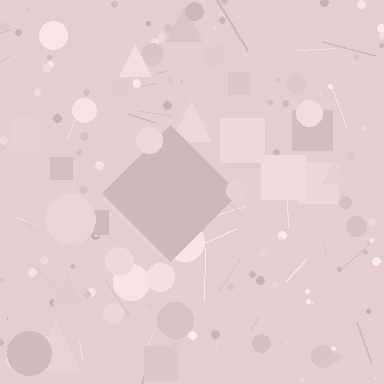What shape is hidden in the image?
A diamond is hidden in the image.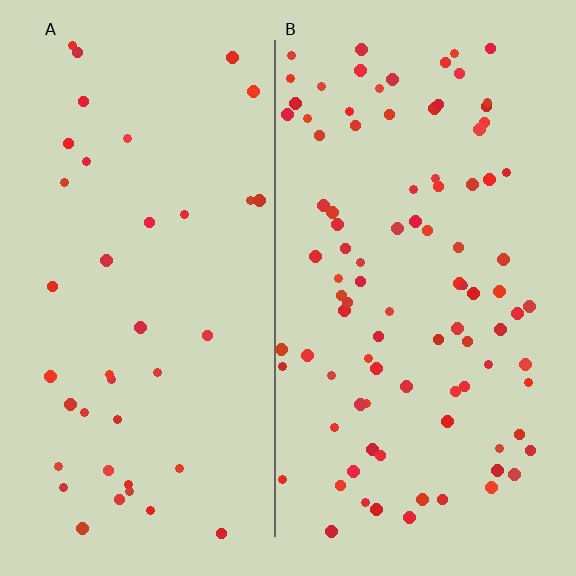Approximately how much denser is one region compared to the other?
Approximately 2.4× — region B over region A.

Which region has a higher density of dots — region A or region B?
B (the right).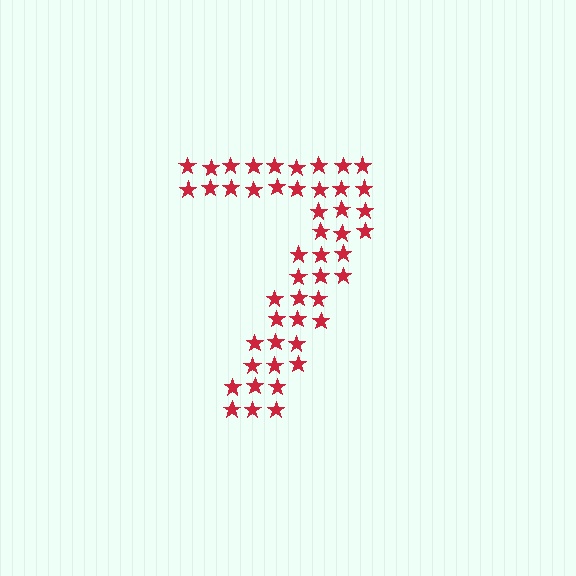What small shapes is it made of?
It is made of small stars.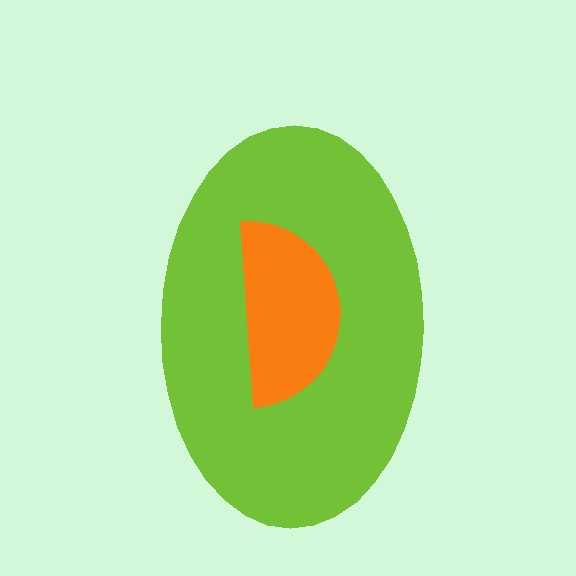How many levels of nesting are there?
2.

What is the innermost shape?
The orange semicircle.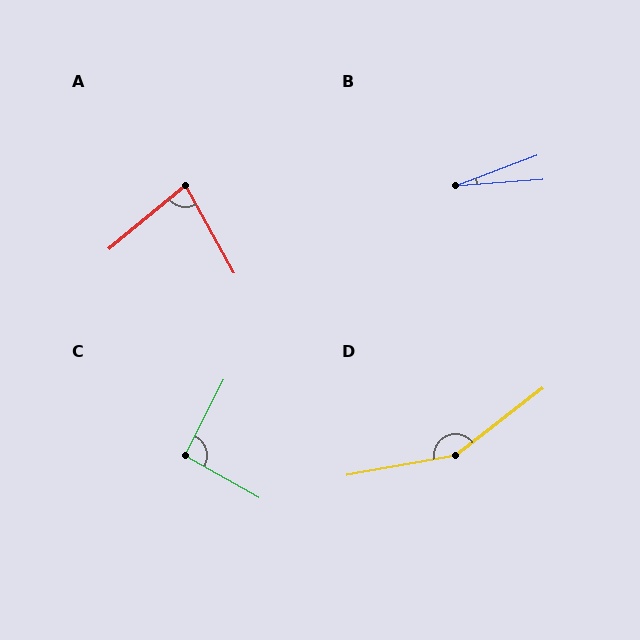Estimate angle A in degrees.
Approximately 79 degrees.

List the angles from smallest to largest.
B (16°), A (79°), C (92°), D (153°).